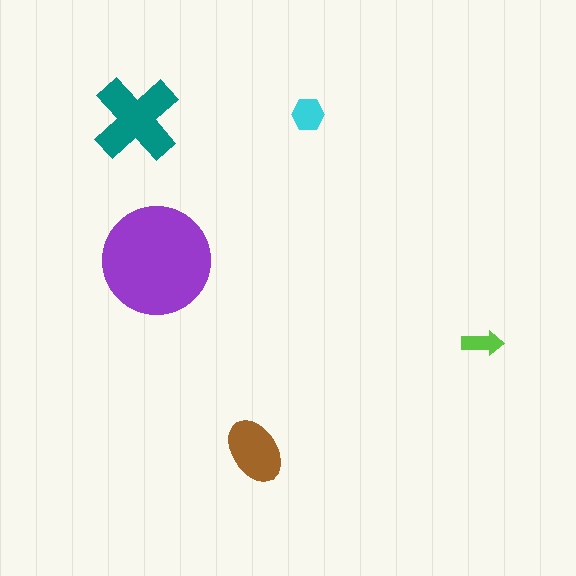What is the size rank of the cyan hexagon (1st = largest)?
4th.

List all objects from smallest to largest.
The lime arrow, the cyan hexagon, the brown ellipse, the teal cross, the purple circle.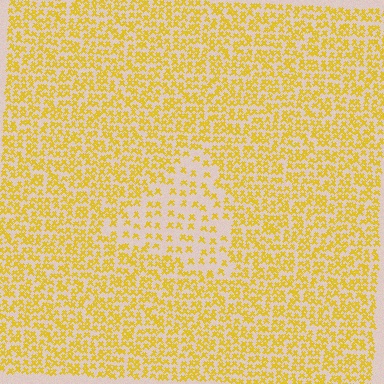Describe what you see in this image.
The image contains small yellow elements arranged at two different densities. A triangle-shaped region is visible where the elements are less densely packed than the surrounding area.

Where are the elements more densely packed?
The elements are more densely packed outside the triangle boundary.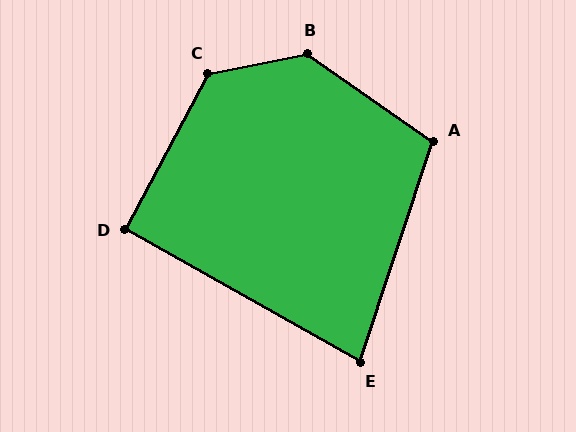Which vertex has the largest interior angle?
B, at approximately 134 degrees.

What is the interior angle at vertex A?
Approximately 107 degrees (obtuse).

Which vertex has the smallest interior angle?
E, at approximately 79 degrees.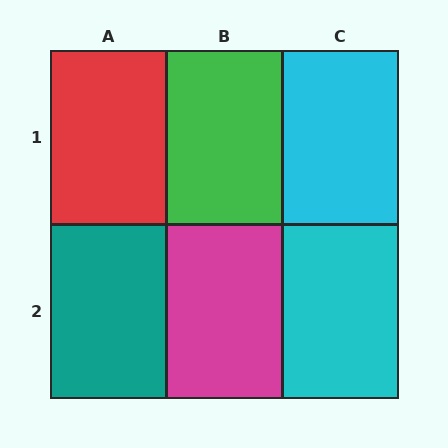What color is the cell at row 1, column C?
Cyan.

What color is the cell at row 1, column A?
Red.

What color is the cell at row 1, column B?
Green.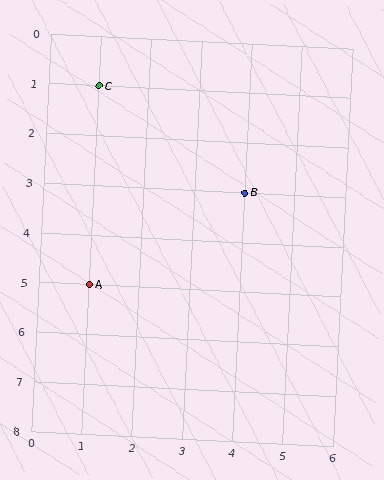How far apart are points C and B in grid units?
Points C and B are 3 columns and 2 rows apart (about 3.6 grid units diagonally).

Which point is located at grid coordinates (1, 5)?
Point A is at (1, 5).